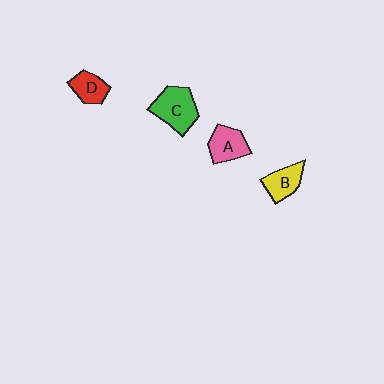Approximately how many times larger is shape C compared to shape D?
Approximately 1.7 times.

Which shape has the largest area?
Shape C (green).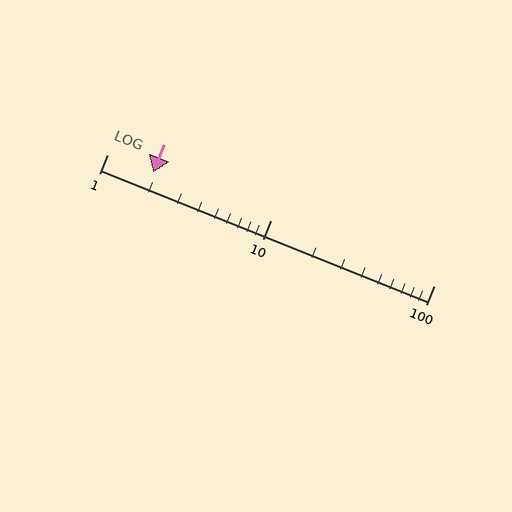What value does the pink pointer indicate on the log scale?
The pointer indicates approximately 1.9.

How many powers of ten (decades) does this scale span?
The scale spans 2 decades, from 1 to 100.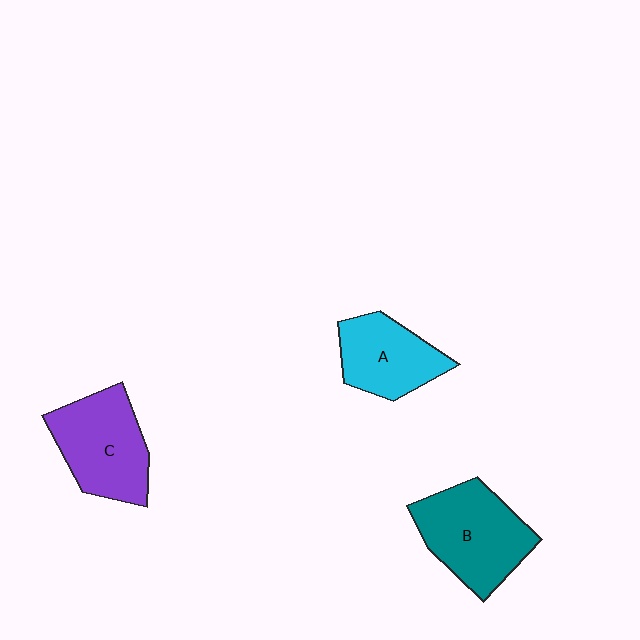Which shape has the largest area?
Shape B (teal).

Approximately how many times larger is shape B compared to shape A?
Approximately 1.3 times.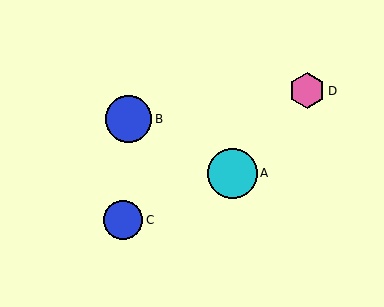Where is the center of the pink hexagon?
The center of the pink hexagon is at (307, 91).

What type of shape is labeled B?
Shape B is a blue circle.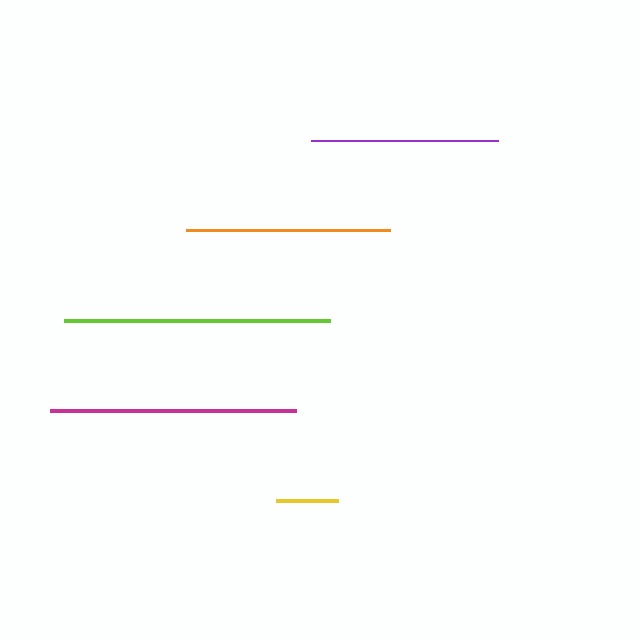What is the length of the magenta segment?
The magenta segment is approximately 246 pixels long.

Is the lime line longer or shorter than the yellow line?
The lime line is longer than the yellow line.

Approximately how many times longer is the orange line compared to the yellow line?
The orange line is approximately 3.3 times the length of the yellow line.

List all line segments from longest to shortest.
From longest to shortest: lime, magenta, orange, purple, yellow.